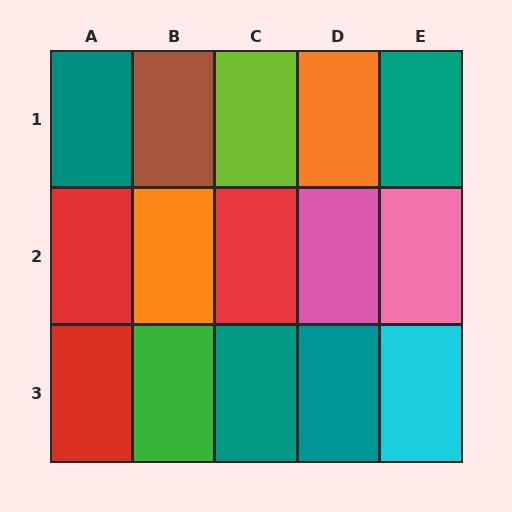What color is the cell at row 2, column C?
Red.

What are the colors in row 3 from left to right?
Red, green, teal, teal, cyan.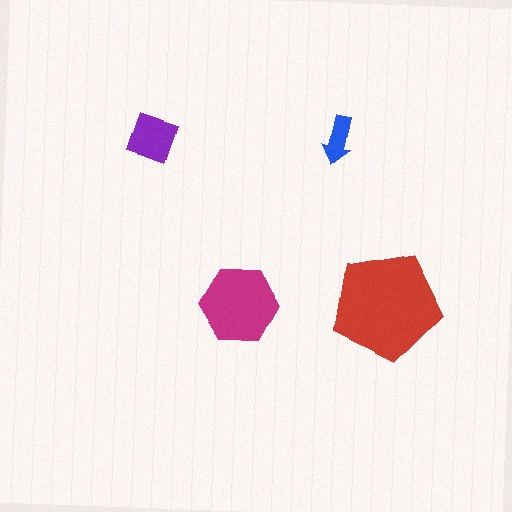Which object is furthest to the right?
The red pentagon is rightmost.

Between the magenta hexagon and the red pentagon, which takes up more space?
The red pentagon.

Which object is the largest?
The red pentagon.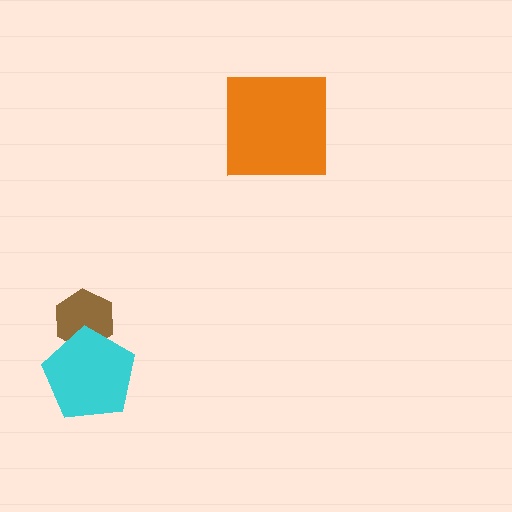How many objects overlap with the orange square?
0 objects overlap with the orange square.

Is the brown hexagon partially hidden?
Yes, it is partially covered by another shape.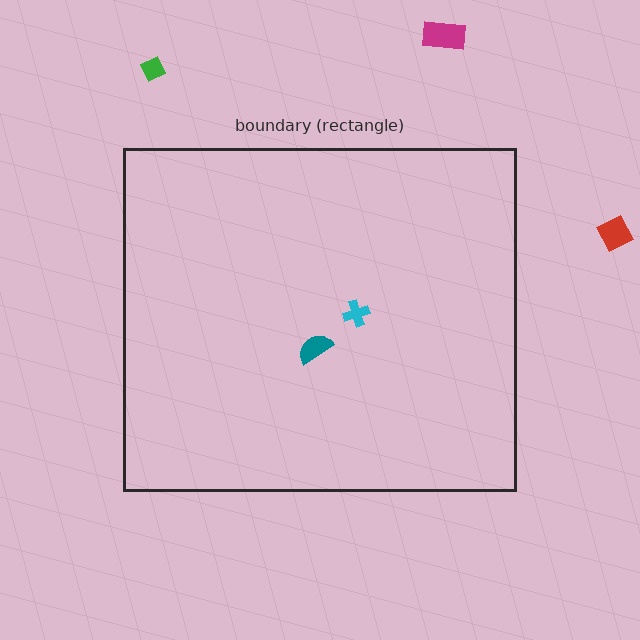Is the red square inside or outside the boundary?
Outside.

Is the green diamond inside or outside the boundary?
Outside.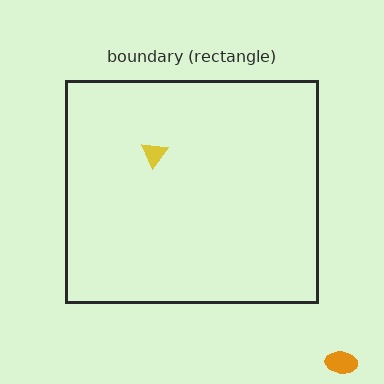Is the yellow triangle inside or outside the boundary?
Inside.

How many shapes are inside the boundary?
1 inside, 1 outside.